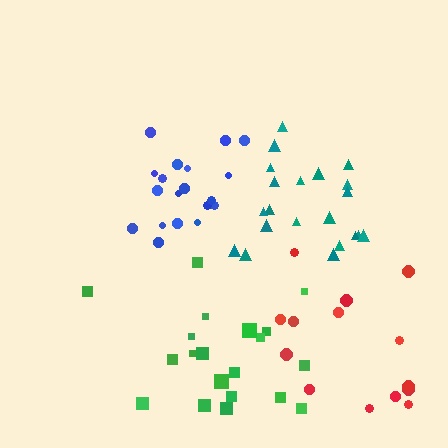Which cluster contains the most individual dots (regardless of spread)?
Teal (21).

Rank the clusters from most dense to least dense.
blue, teal, green, red.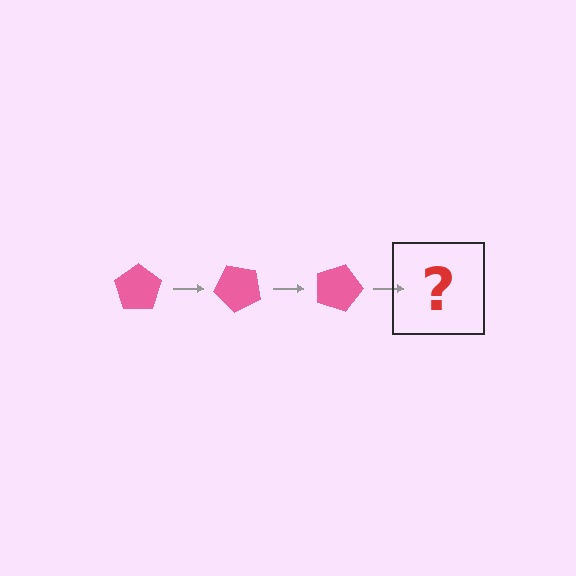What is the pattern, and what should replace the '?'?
The pattern is that the pentagon rotates 45 degrees each step. The '?' should be a pink pentagon rotated 135 degrees.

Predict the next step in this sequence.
The next step is a pink pentagon rotated 135 degrees.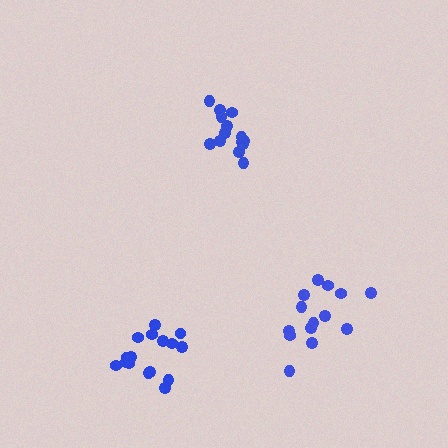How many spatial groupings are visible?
There are 3 spatial groupings.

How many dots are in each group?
Group 1: 14 dots, Group 2: 14 dots, Group 3: 16 dots (44 total).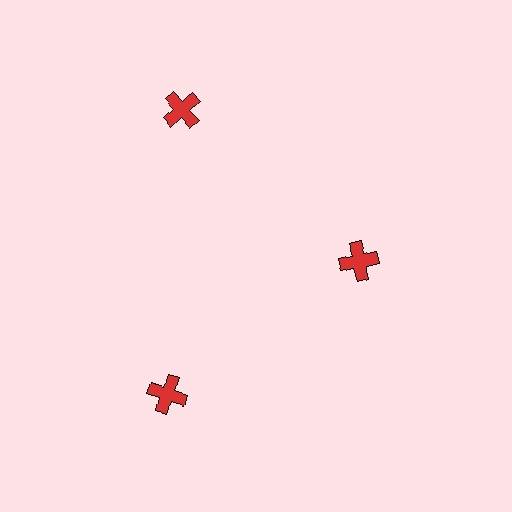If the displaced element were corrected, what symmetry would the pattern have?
It would have 3-fold rotational symmetry — the pattern would map onto itself every 120 degrees.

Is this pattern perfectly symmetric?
No. The 3 red crosses are arranged in a ring, but one element near the 3 o'clock position is pulled inward toward the center, breaking the 3-fold rotational symmetry.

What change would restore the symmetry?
The symmetry would be restored by moving it outward, back onto the ring so that all 3 crosses sit at equal angles and equal distance from the center.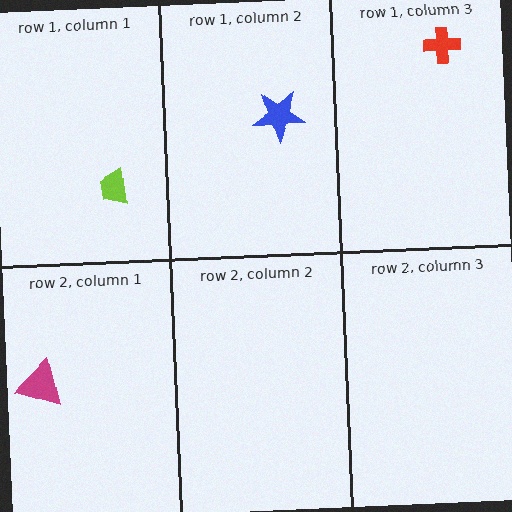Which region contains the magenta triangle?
The row 2, column 1 region.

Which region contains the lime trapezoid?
The row 1, column 1 region.